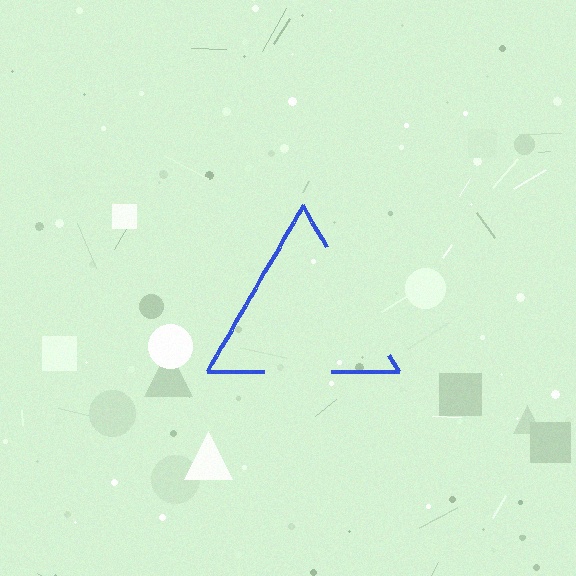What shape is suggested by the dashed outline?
The dashed outline suggests a triangle.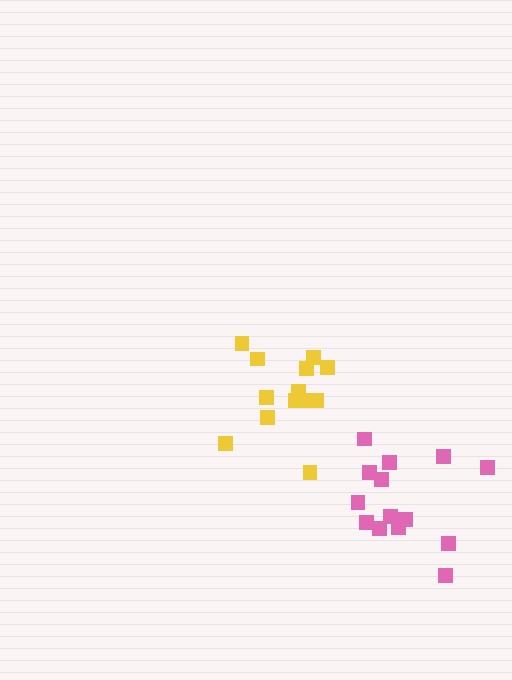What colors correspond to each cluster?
The clusters are colored: yellow, pink.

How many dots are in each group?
Group 1: 13 dots, Group 2: 14 dots (27 total).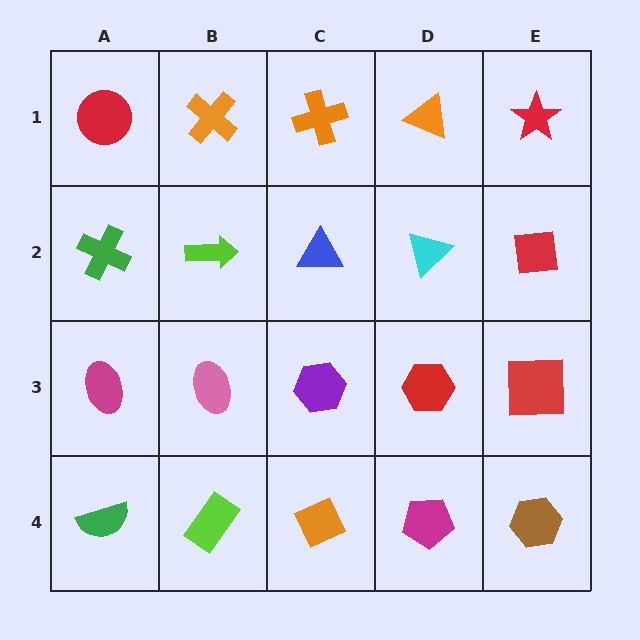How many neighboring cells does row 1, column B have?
3.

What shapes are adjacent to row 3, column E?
A red square (row 2, column E), a brown hexagon (row 4, column E), a red hexagon (row 3, column D).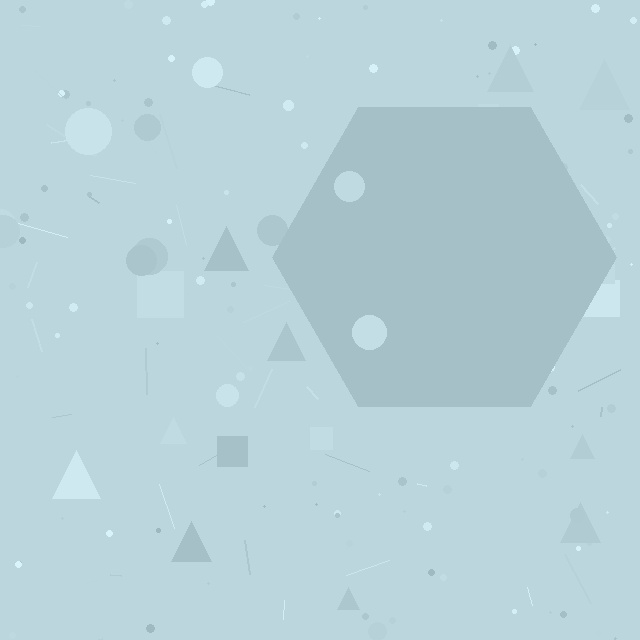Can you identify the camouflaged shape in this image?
The camouflaged shape is a hexagon.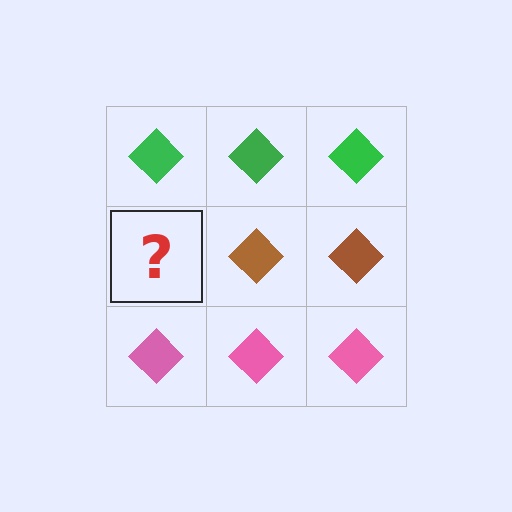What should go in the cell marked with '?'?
The missing cell should contain a brown diamond.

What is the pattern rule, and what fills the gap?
The rule is that each row has a consistent color. The gap should be filled with a brown diamond.